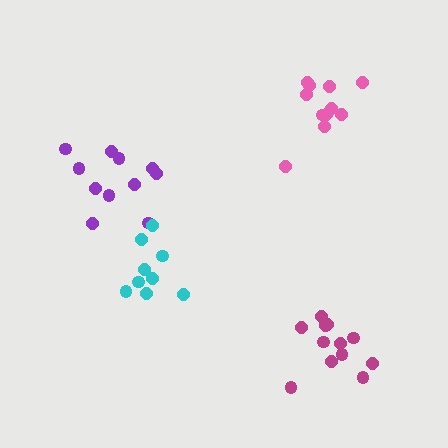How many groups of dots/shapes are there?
There are 4 groups.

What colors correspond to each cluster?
The clusters are colored: magenta, purple, pink, cyan.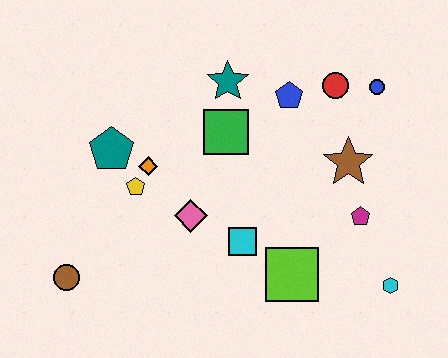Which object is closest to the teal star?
The green square is closest to the teal star.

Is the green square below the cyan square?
No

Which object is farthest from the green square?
The cyan hexagon is farthest from the green square.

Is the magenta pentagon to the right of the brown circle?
Yes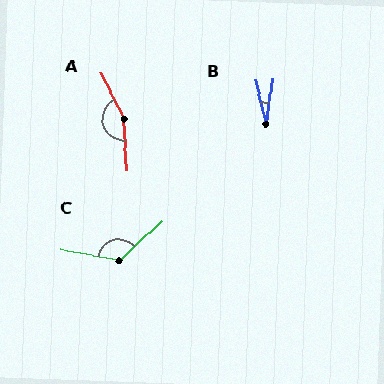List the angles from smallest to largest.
B (22°), C (127°), A (156°).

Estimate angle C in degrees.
Approximately 127 degrees.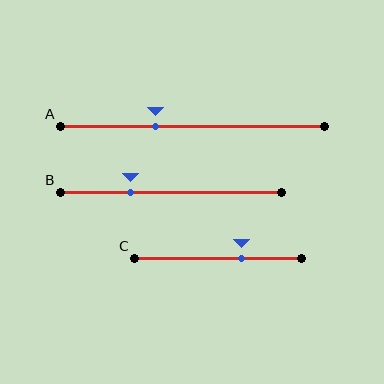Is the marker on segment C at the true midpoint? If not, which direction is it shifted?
No, the marker on segment C is shifted to the right by about 14% of the segment length.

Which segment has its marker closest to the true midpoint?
Segment A has its marker closest to the true midpoint.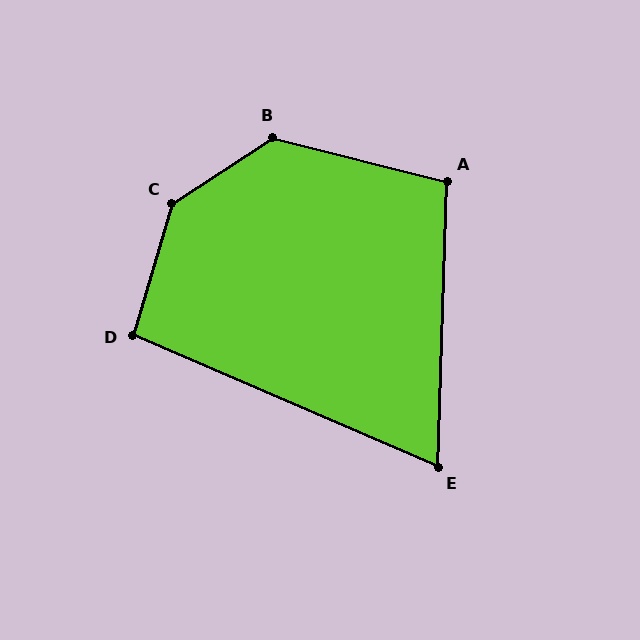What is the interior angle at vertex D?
Approximately 97 degrees (obtuse).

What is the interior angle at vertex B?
Approximately 133 degrees (obtuse).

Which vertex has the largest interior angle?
C, at approximately 140 degrees.